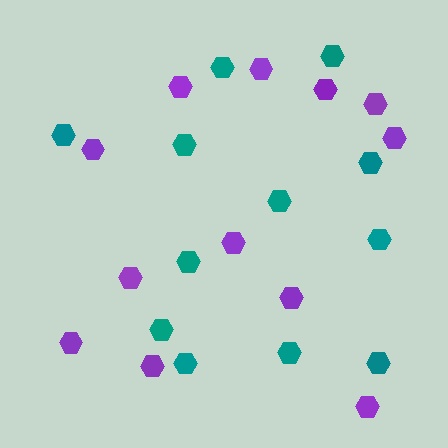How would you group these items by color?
There are 2 groups: one group of teal hexagons (12) and one group of purple hexagons (12).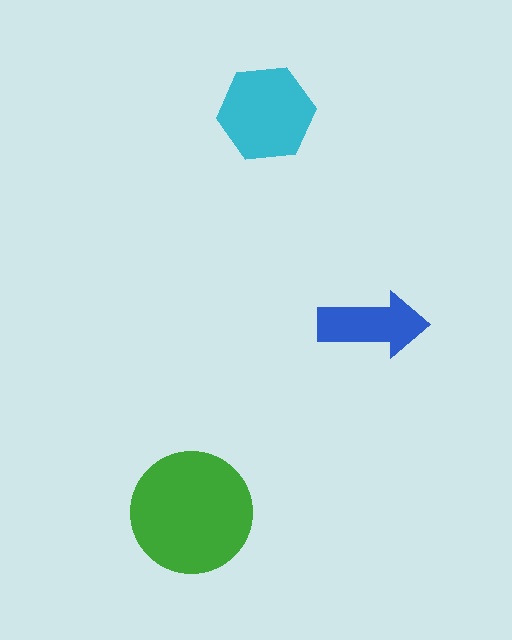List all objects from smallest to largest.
The blue arrow, the cyan hexagon, the green circle.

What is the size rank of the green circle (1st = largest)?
1st.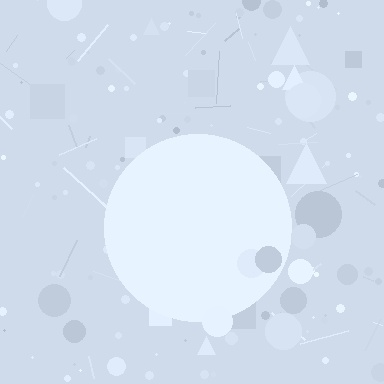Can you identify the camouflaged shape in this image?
The camouflaged shape is a circle.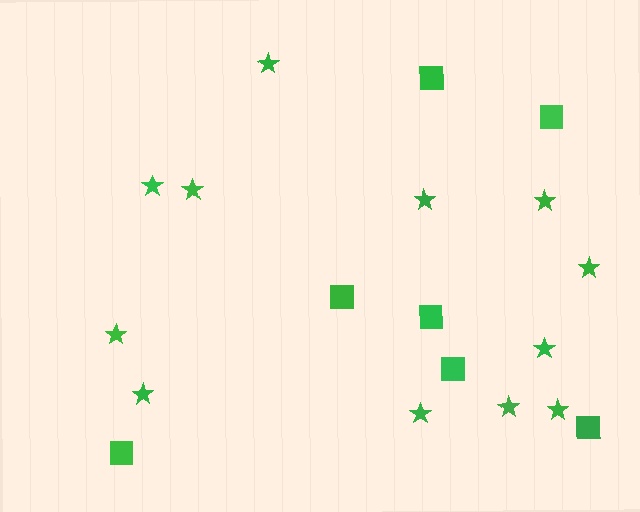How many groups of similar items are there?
There are 2 groups: one group of squares (7) and one group of stars (12).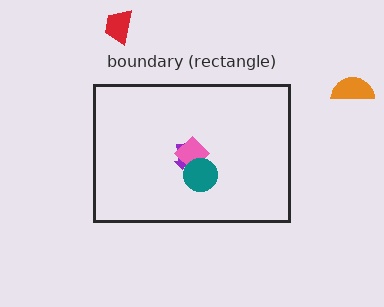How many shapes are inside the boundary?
3 inside, 2 outside.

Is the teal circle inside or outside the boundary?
Inside.